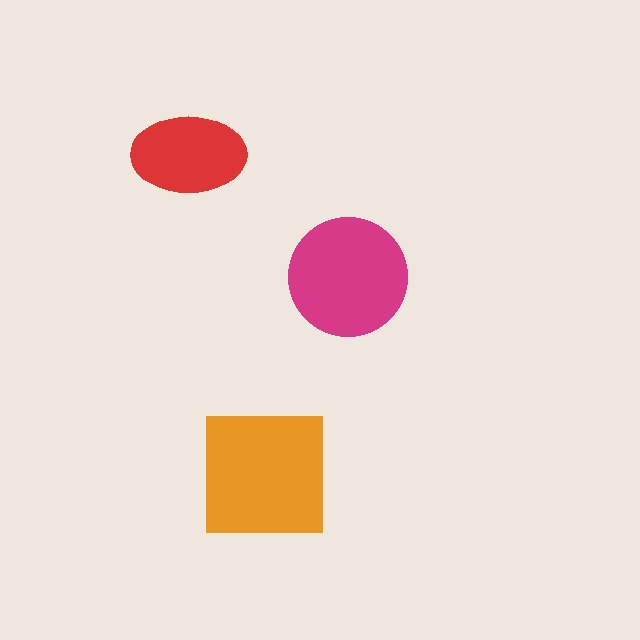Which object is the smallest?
The red ellipse.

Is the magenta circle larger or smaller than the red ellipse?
Larger.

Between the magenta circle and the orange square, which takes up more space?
The orange square.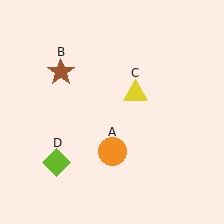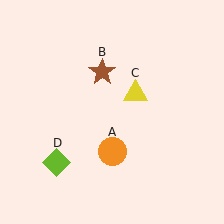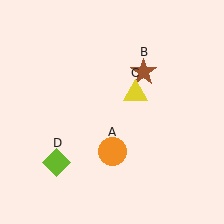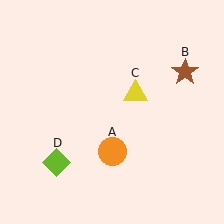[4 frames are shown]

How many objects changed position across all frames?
1 object changed position: brown star (object B).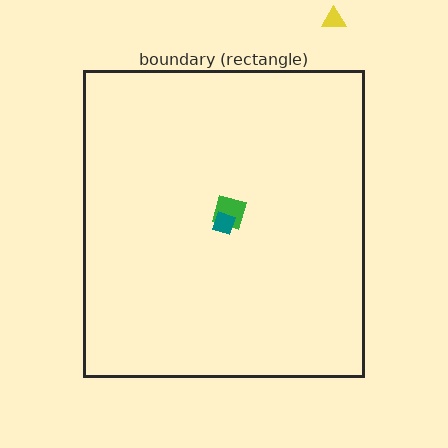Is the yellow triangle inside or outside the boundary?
Outside.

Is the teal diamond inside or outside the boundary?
Inside.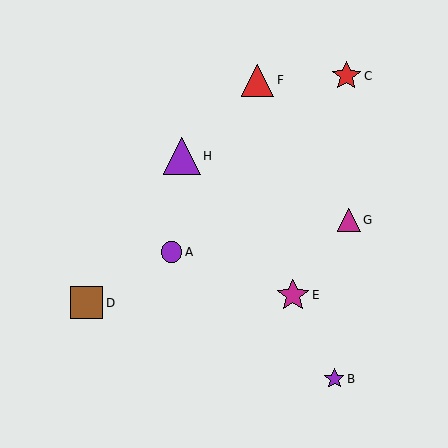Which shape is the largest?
The purple triangle (labeled H) is the largest.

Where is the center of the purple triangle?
The center of the purple triangle is at (182, 156).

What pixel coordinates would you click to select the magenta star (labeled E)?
Click at (293, 295) to select the magenta star E.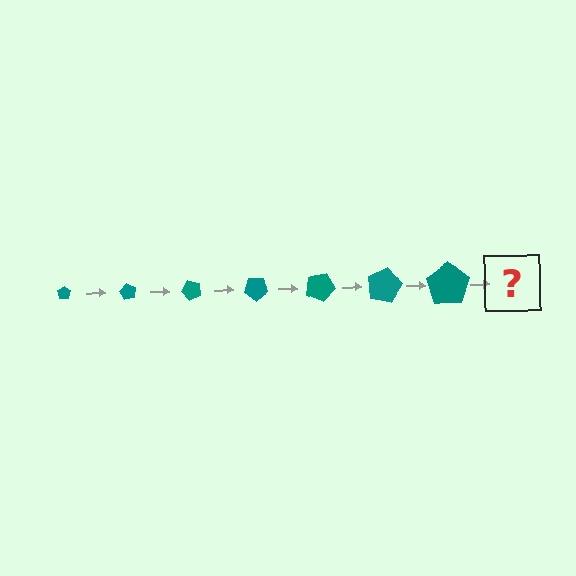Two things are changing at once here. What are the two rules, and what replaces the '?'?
The two rules are that the pentagon grows larger each step and it rotates 60 degrees each step. The '?' should be a pentagon, larger than the previous one and rotated 420 degrees from the start.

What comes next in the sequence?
The next element should be a pentagon, larger than the previous one and rotated 420 degrees from the start.